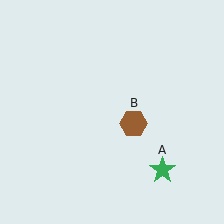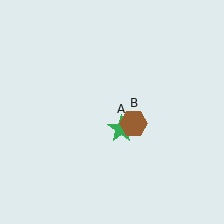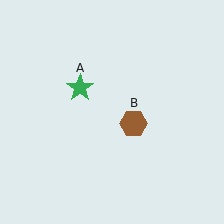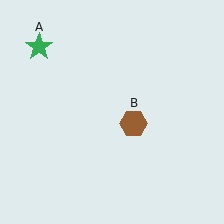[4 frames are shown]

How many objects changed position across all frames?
1 object changed position: green star (object A).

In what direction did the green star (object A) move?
The green star (object A) moved up and to the left.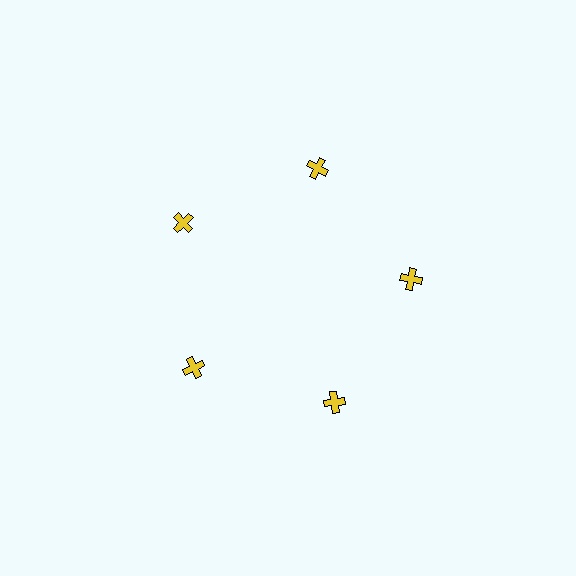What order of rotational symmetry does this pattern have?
This pattern has 5-fold rotational symmetry.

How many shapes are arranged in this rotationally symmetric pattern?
There are 5 shapes, arranged in 5 groups of 1.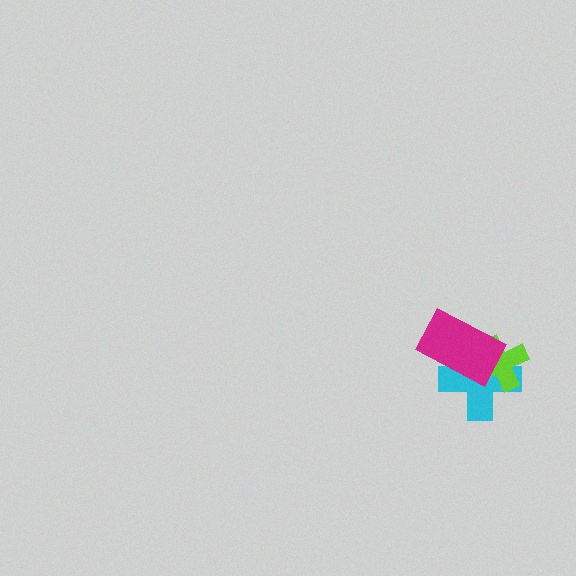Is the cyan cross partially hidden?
Yes, it is partially covered by another shape.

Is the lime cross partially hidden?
Yes, it is partially covered by another shape.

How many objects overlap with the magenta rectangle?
2 objects overlap with the magenta rectangle.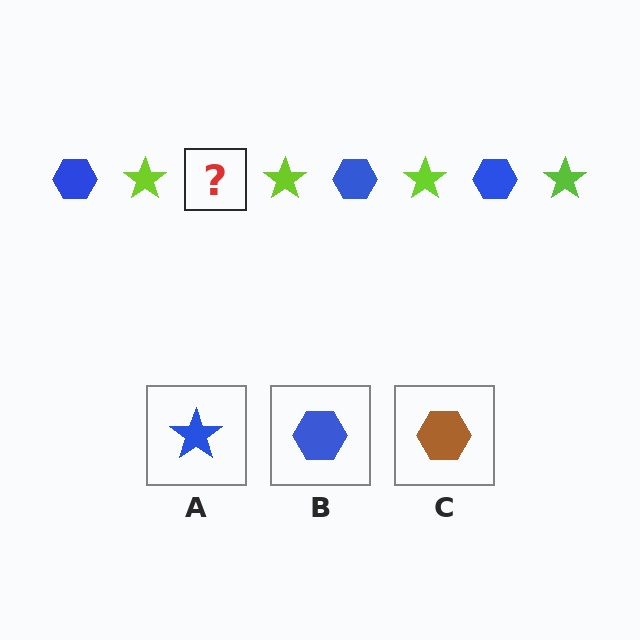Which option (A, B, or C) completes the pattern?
B.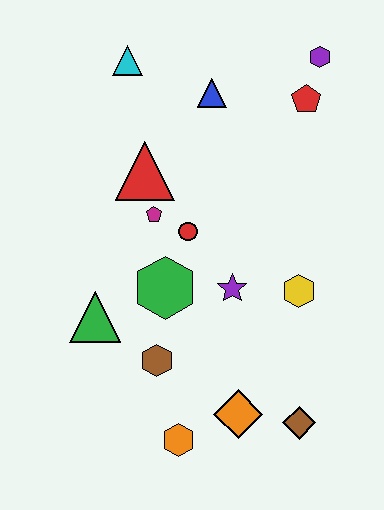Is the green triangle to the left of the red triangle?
Yes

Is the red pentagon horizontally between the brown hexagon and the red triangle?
No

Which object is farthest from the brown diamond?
The cyan triangle is farthest from the brown diamond.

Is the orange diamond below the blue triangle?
Yes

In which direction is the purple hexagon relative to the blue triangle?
The purple hexagon is to the right of the blue triangle.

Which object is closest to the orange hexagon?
The orange diamond is closest to the orange hexagon.